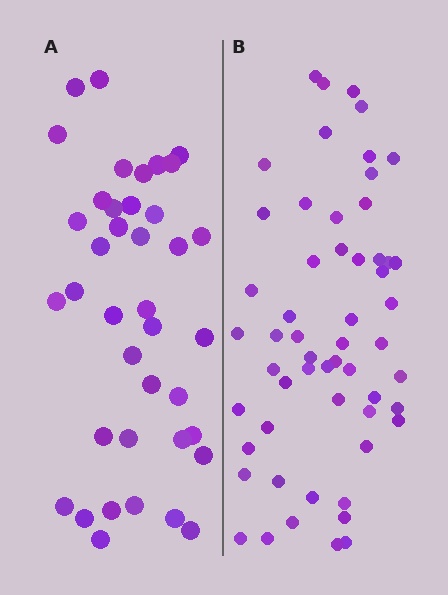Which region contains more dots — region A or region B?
Region B (the right region) has more dots.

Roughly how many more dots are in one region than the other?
Region B has approximately 15 more dots than region A.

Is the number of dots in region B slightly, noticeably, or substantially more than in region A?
Region B has noticeably more, but not dramatically so. The ratio is roughly 1.4 to 1.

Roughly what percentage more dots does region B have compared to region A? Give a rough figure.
About 45% more.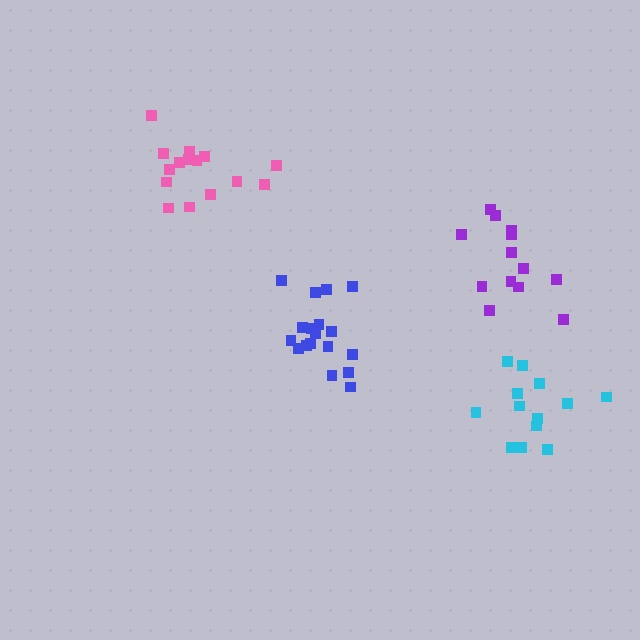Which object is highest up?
The pink cluster is topmost.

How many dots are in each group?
Group 1: 13 dots, Group 2: 15 dots, Group 3: 18 dots, Group 4: 13 dots (59 total).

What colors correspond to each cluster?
The clusters are colored: cyan, pink, blue, purple.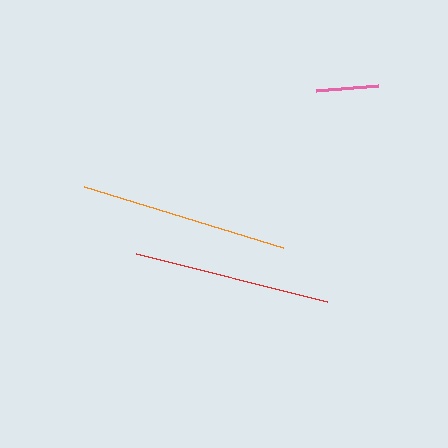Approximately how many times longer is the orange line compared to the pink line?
The orange line is approximately 3.3 times the length of the pink line.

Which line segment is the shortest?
The pink line is the shortest at approximately 63 pixels.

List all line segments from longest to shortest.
From longest to shortest: orange, red, pink.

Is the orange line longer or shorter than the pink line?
The orange line is longer than the pink line.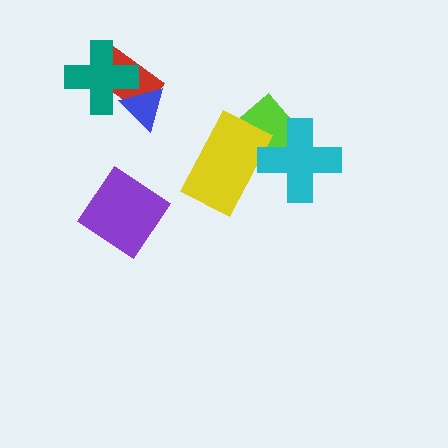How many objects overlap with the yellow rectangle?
2 objects overlap with the yellow rectangle.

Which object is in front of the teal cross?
The blue triangle is in front of the teal cross.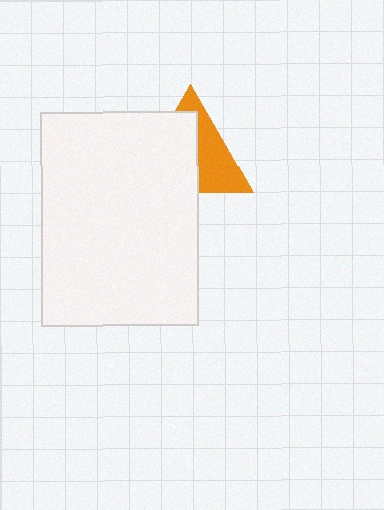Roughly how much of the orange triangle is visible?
A small part of it is visible (roughly 44%).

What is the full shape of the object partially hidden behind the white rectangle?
The partially hidden object is an orange triangle.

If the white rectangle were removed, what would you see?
You would see the complete orange triangle.